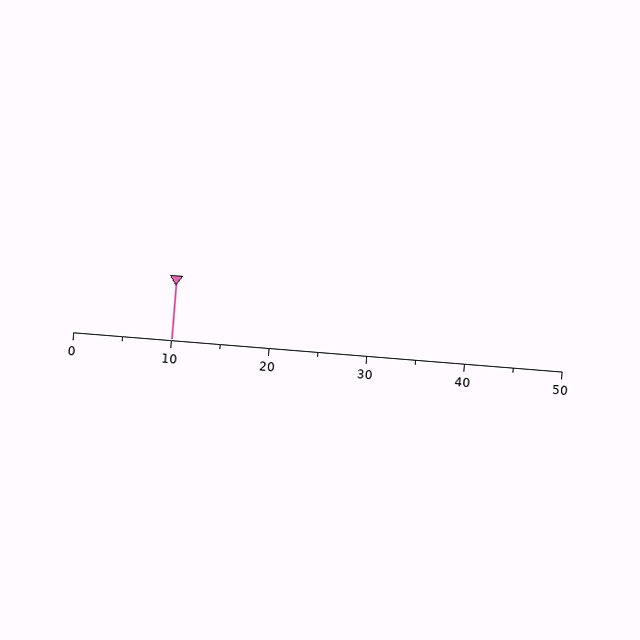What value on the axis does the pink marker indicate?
The marker indicates approximately 10.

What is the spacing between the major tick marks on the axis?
The major ticks are spaced 10 apart.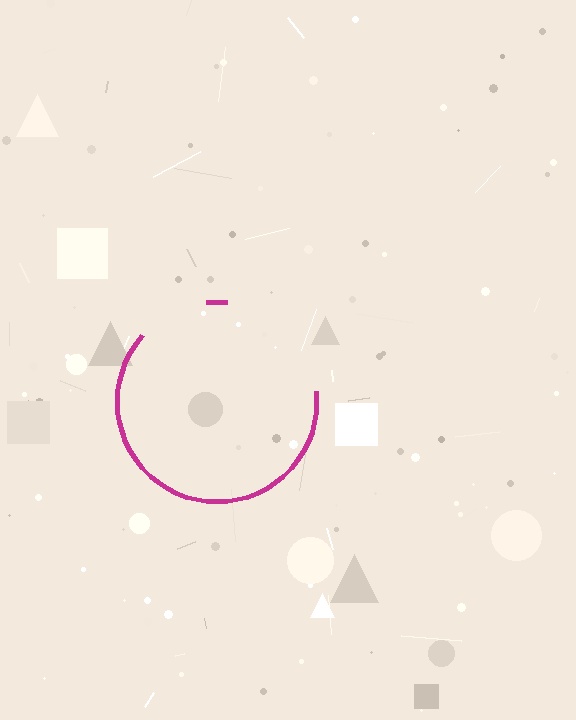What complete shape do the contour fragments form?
The contour fragments form a circle.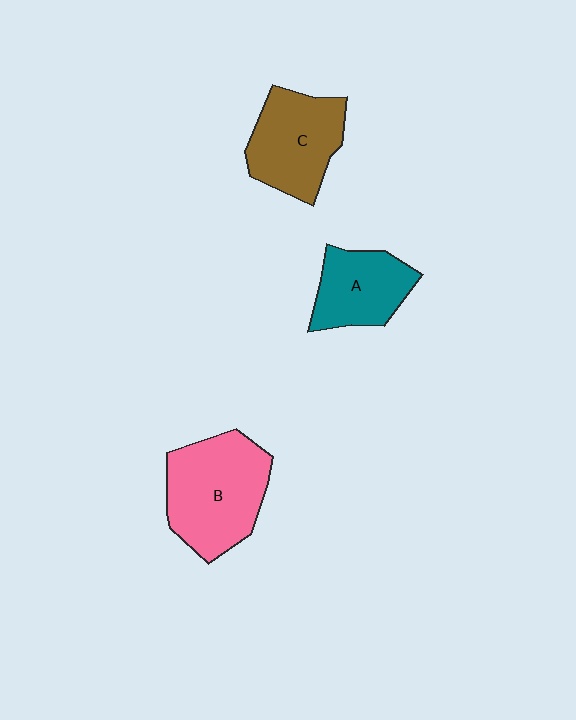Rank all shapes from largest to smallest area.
From largest to smallest: B (pink), C (brown), A (teal).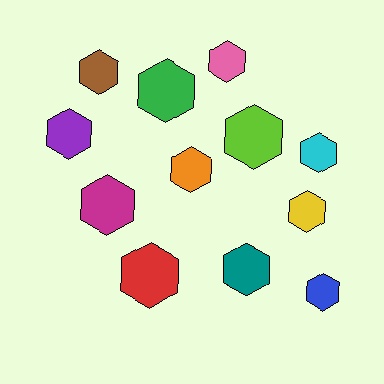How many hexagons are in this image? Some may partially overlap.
There are 12 hexagons.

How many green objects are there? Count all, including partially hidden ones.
There is 1 green object.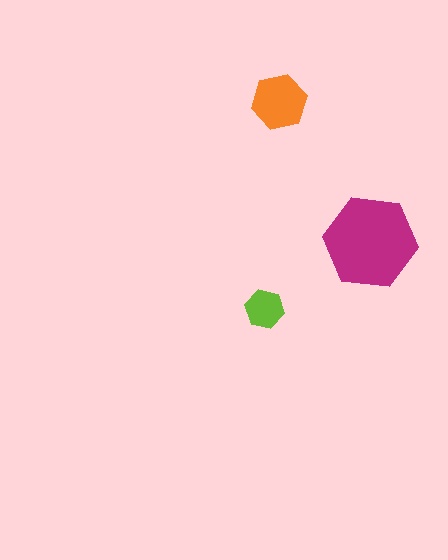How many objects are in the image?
There are 3 objects in the image.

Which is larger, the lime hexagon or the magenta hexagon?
The magenta one.